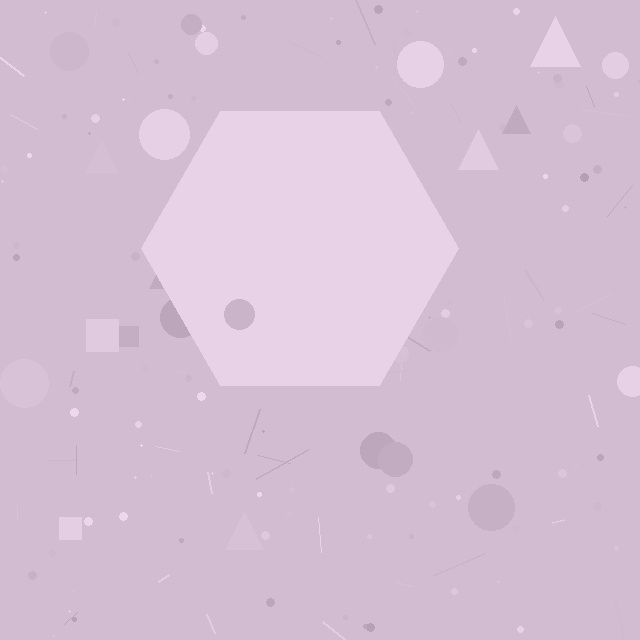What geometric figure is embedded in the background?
A hexagon is embedded in the background.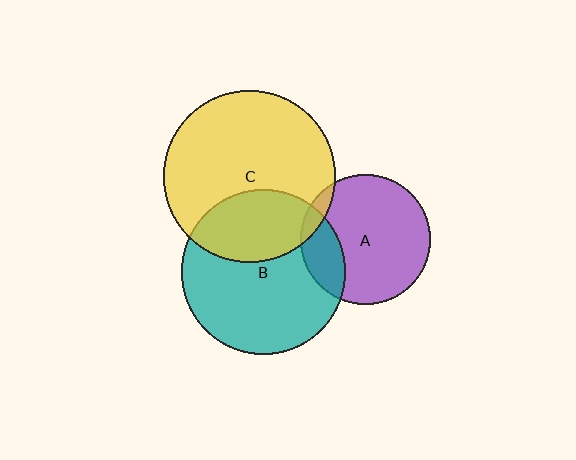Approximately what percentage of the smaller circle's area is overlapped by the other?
Approximately 20%.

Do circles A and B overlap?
Yes.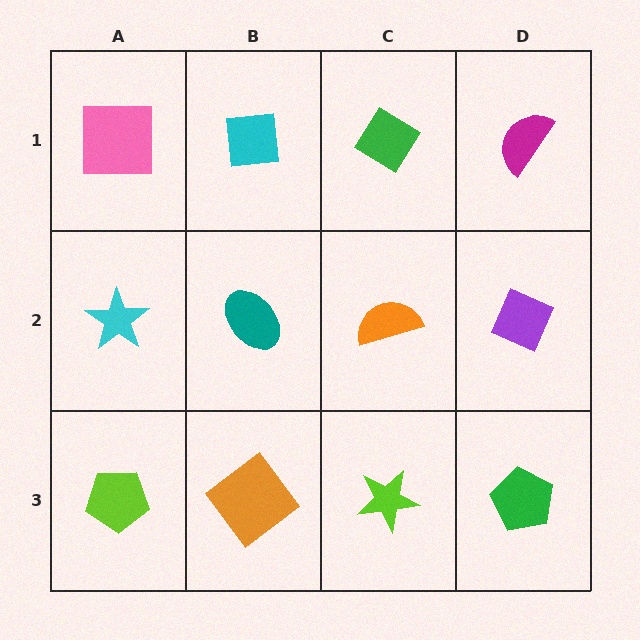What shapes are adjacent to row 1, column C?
An orange semicircle (row 2, column C), a cyan square (row 1, column B), a magenta semicircle (row 1, column D).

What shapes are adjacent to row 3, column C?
An orange semicircle (row 2, column C), an orange diamond (row 3, column B), a green pentagon (row 3, column D).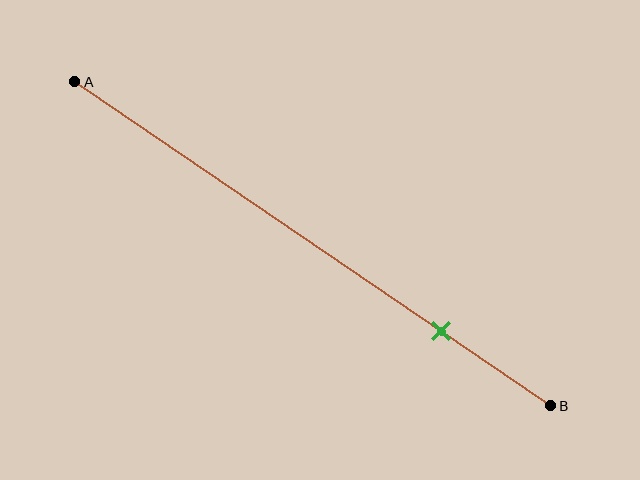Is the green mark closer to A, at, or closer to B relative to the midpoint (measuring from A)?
The green mark is closer to point B than the midpoint of segment AB.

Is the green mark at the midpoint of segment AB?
No, the mark is at about 75% from A, not at the 50% midpoint.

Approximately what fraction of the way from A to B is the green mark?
The green mark is approximately 75% of the way from A to B.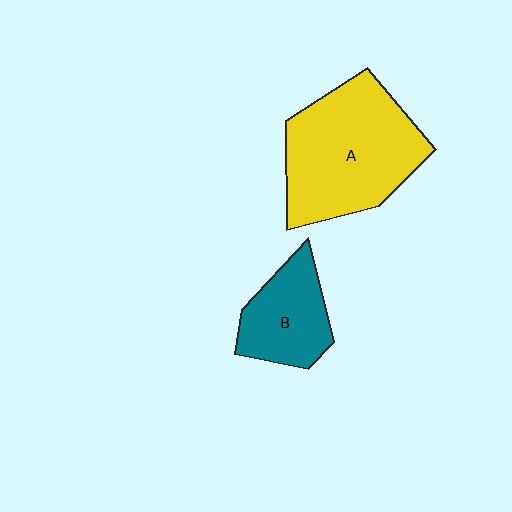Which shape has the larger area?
Shape A (yellow).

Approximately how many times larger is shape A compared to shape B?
Approximately 2.0 times.